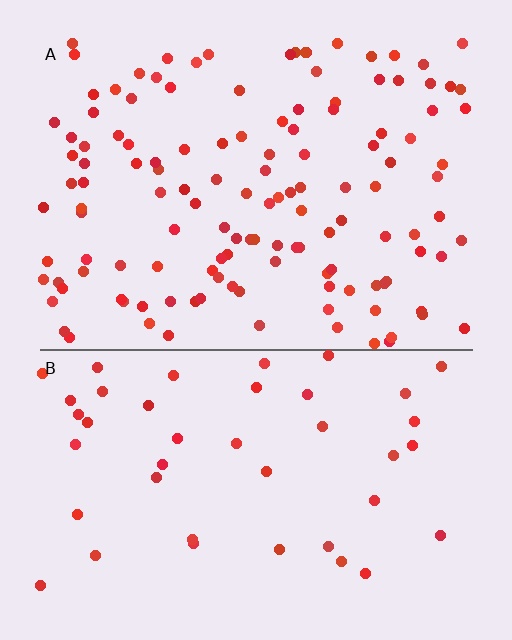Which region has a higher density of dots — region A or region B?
A (the top).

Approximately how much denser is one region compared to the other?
Approximately 3.1× — region A over region B.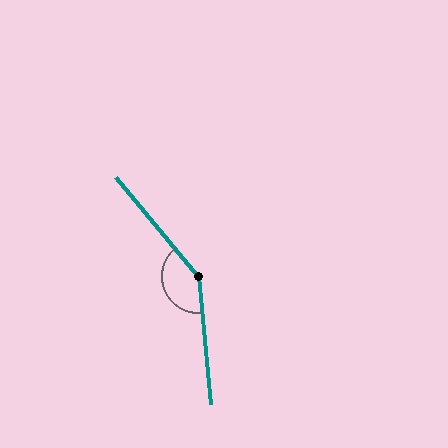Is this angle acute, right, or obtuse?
It is obtuse.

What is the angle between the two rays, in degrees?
Approximately 146 degrees.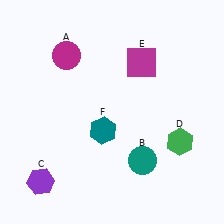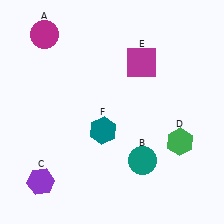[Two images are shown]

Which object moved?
The magenta circle (A) moved left.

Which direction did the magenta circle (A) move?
The magenta circle (A) moved left.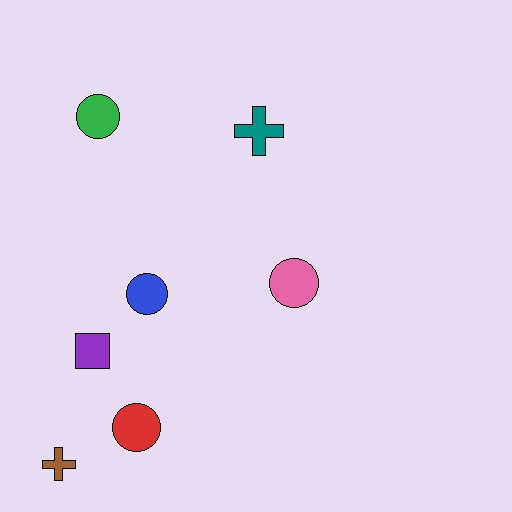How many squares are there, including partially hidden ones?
There is 1 square.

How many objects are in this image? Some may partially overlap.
There are 7 objects.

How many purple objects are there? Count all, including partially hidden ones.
There is 1 purple object.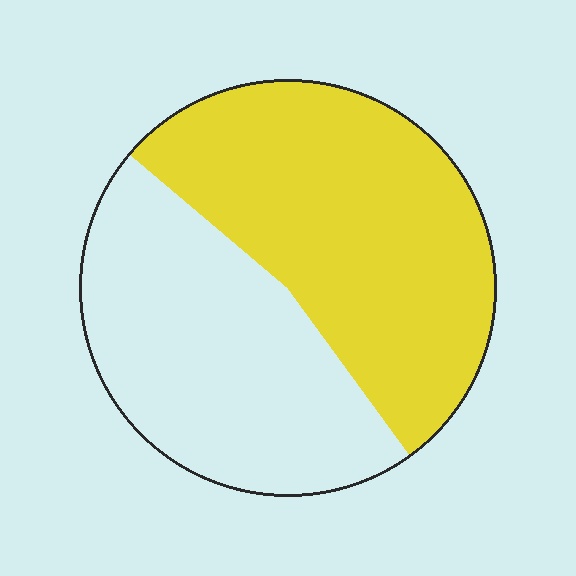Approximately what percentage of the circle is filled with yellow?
Approximately 55%.